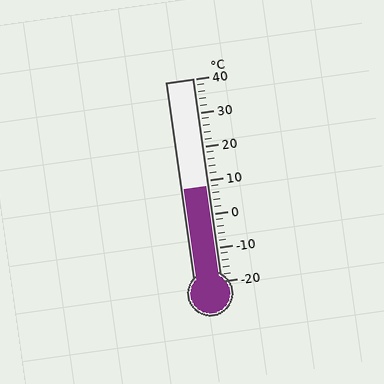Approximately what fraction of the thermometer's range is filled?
The thermometer is filled to approximately 45% of its range.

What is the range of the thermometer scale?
The thermometer scale ranges from -20°C to 40°C.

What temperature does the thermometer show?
The thermometer shows approximately 8°C.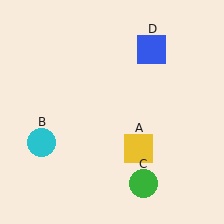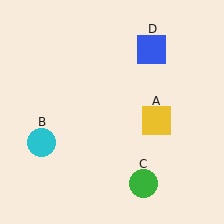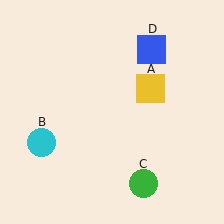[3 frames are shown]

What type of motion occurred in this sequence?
The yellow square (object A) rotated counterclockwise around the center of the scene.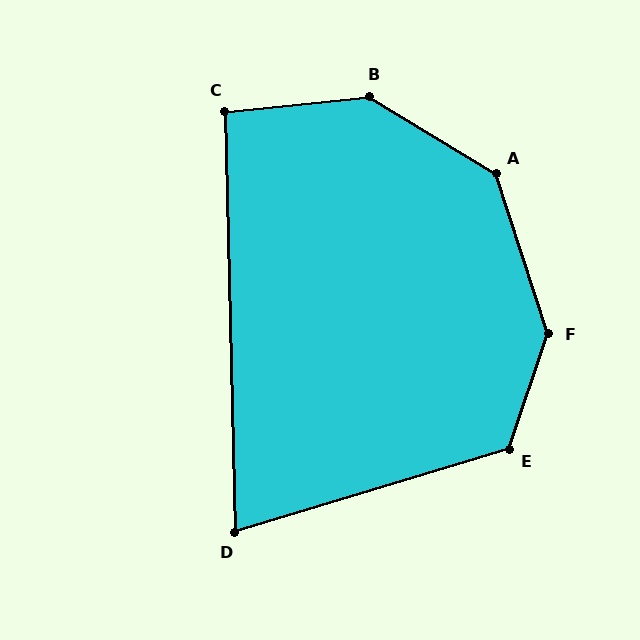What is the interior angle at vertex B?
Approximately 143 degrees (obtuse).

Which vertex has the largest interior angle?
F, at approximately 143 degrees.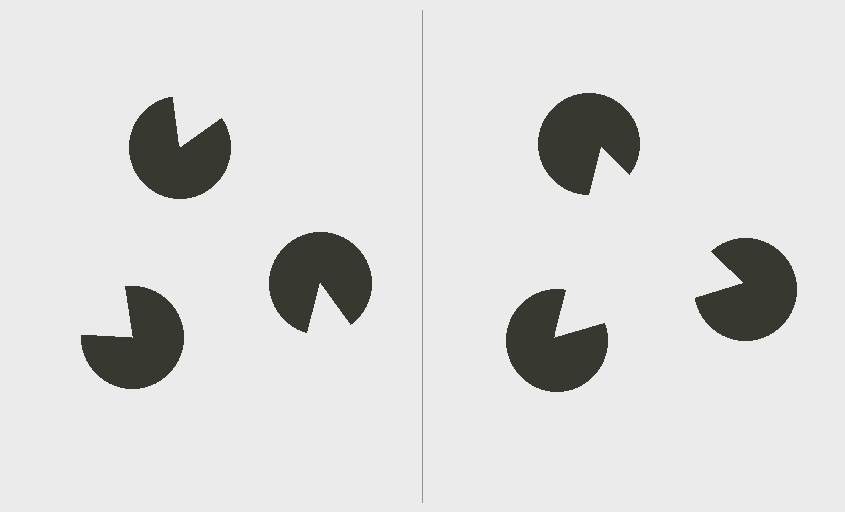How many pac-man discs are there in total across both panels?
6 — 3 on each side.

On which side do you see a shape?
An illusory triangle appears on the right side. On the left side the wedge cuts are rotated, so no coherent shape forms.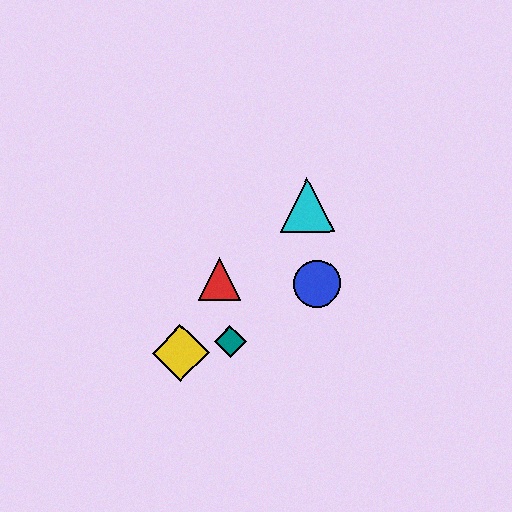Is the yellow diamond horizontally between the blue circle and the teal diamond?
No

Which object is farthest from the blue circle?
The yellow diamond is farthest from the blue circle.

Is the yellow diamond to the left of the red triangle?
Yes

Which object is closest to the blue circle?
The cyan triangle is closest to the blue circle.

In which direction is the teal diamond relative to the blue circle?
The teal diamond is to the left of the blue circle.